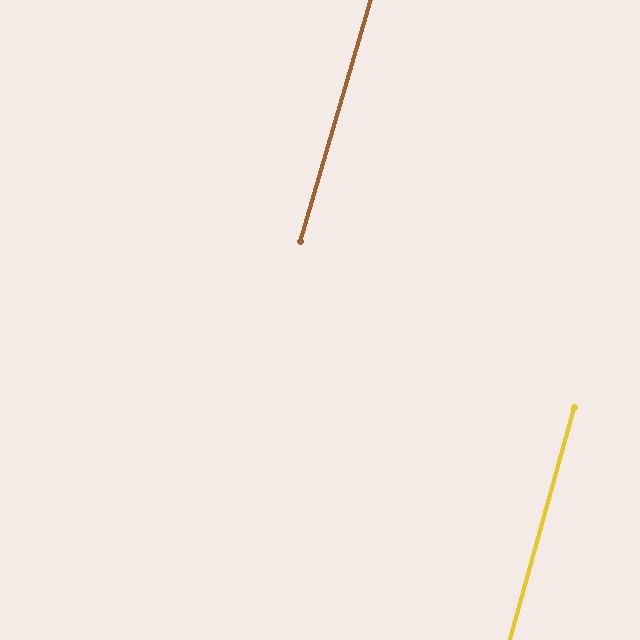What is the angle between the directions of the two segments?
Approximately 1 degree.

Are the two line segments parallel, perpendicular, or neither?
Parallel — their directions differ by only 0.9°.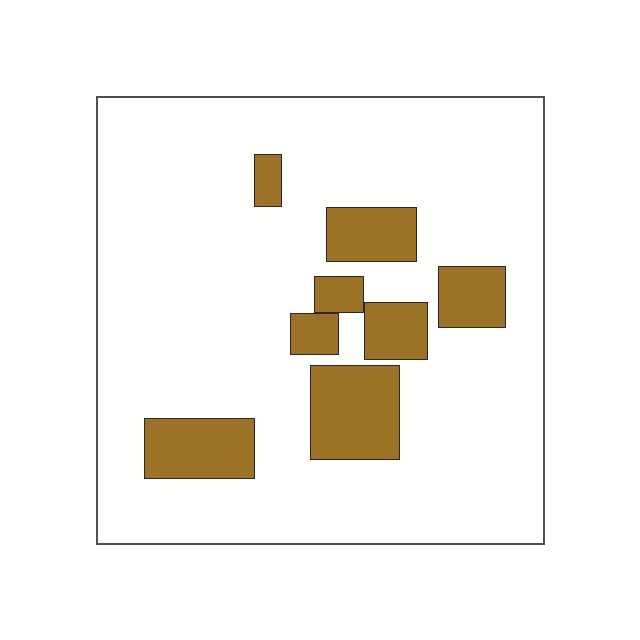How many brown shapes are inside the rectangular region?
8.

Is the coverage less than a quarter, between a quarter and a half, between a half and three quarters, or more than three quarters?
Less than a quarter.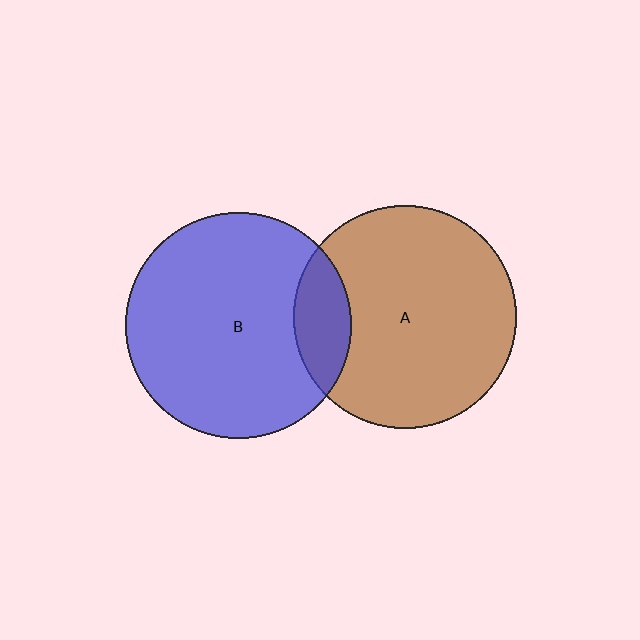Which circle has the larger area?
Circle B (blue).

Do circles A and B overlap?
Yes.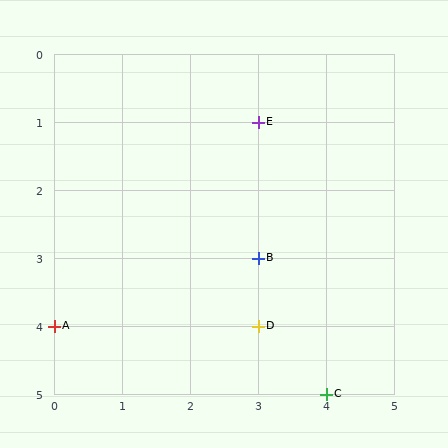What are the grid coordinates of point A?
Point A is at grid coordinates (0, 4).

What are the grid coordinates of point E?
Point E is at grid coordinates (3, 1).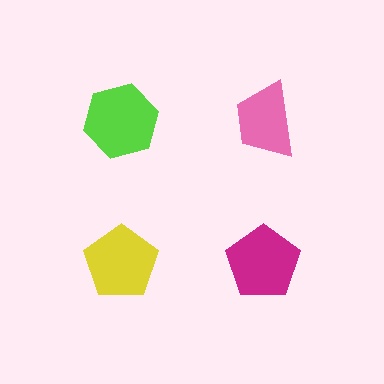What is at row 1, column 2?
A pink trapezoid.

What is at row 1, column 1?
A lime hexagon.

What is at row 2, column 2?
A magenta pentagon.